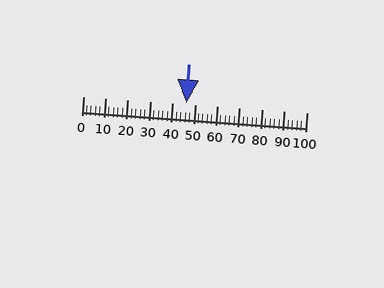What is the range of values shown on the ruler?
The ruler shows values from 0 to 100.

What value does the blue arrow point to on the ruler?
The blue arrow points to approximately 46.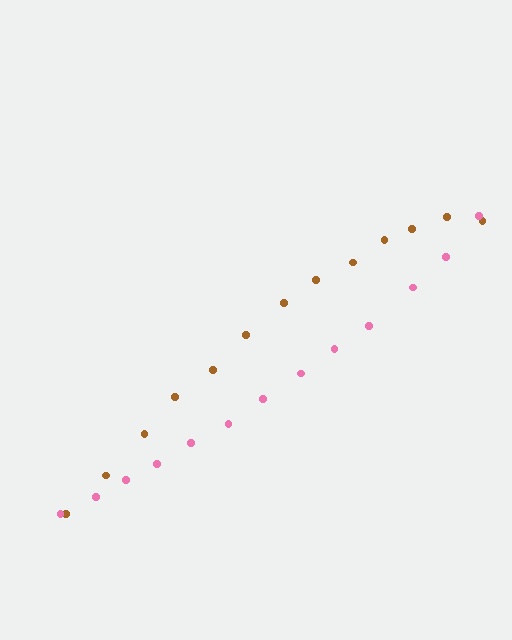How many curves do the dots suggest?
There are 2 distinct paths.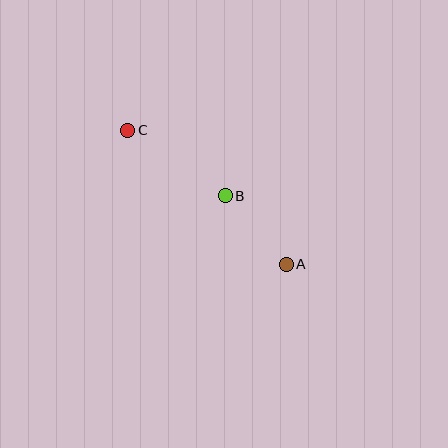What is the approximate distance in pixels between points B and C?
The distance between B and C is approximately 117 pixels.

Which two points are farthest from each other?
Points A and C are farthest from each other.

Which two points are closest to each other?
Points A and B are closest to each other.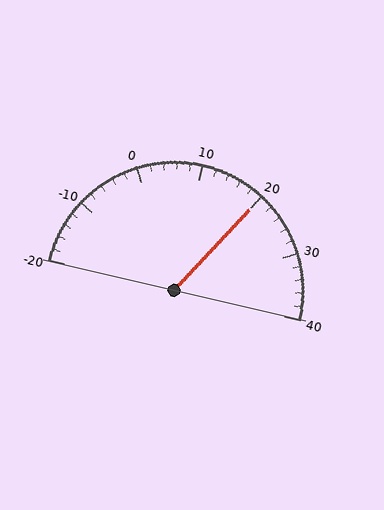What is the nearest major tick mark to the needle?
The nearest major tick mark is 20.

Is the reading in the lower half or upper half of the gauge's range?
The reading is in the upper half of the range (-20 to 40).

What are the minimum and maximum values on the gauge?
The gauge ranges from -20 to 40.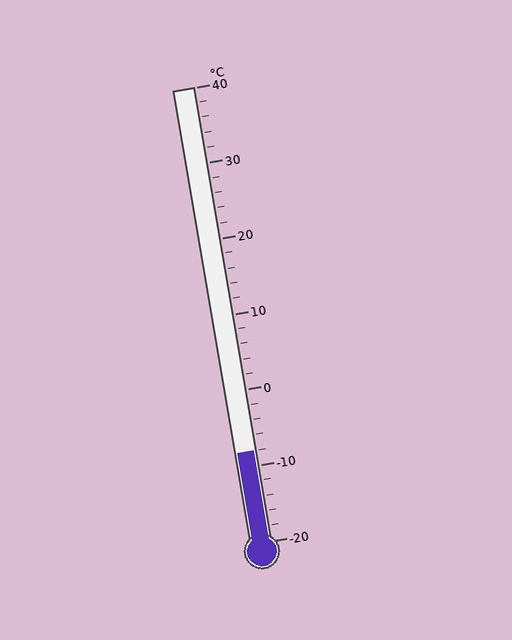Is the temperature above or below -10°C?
The temperature is above -10°C.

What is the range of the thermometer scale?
The thermometer scale ranges from -20°C to 40°C.